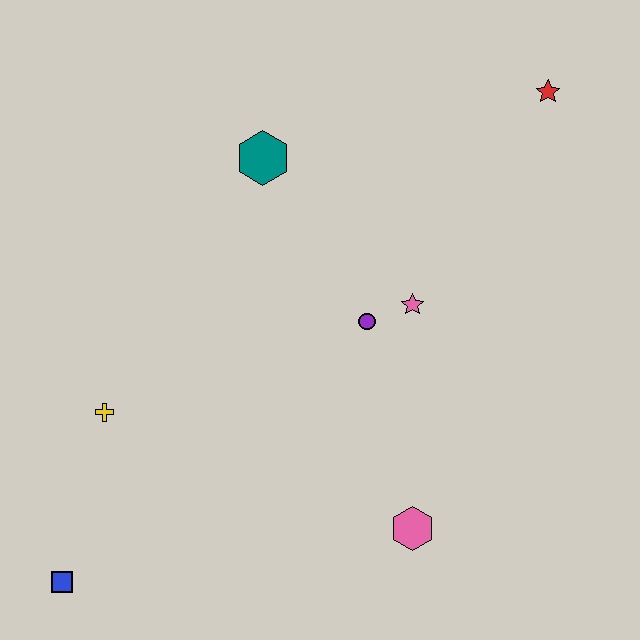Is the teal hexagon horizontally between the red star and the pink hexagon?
No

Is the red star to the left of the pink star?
No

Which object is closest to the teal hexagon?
The purple circle is closest to the teal hexagon.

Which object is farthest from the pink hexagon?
The red star is farthest from the pink hexagon.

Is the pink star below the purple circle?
No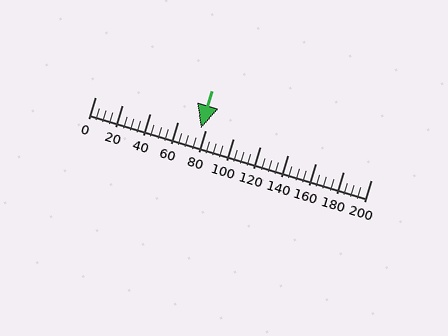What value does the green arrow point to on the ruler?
The green arrow points to approximately 76.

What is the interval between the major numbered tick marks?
The major tick marks are spaced 20 units apart.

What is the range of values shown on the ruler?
The ruler shows values from 0 to 200.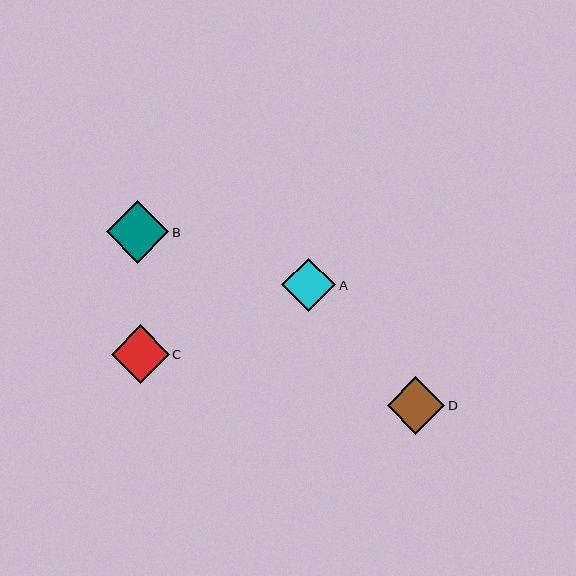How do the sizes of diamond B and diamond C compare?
Diamond B and diamond C are approximately the same size.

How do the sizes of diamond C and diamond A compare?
Diamond C and diamond A are approximately the same size.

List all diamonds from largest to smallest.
From largest to smallest: B, C, D, A.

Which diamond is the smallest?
Diamond A is the smallest with a size of approximately 54 pixels.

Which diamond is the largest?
Diamond B is the largest with a size of approximately 63 pixels.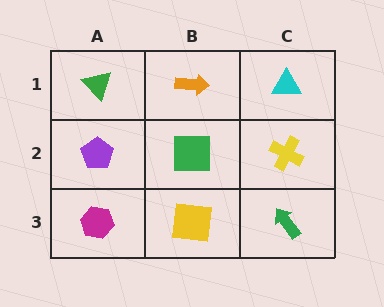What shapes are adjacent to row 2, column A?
A green triangle (row 1, column A), a magenta hexagon (row 3, column A), a green square (row 2, column B).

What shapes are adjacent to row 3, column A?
A purple pentagon (row 2, column A), a yellow square (row 3, column B).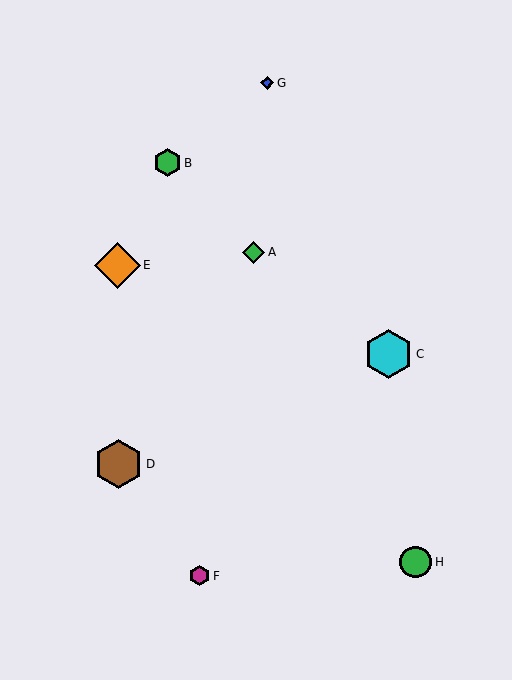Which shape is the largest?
The brown hexagon (labeled D) is the largest.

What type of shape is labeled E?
Shape E is an orange diamond.